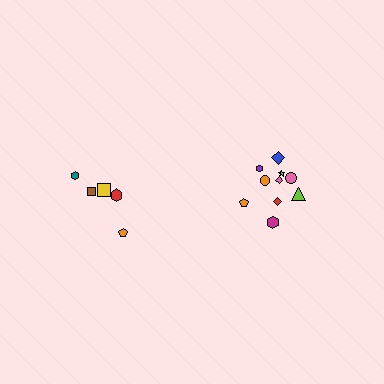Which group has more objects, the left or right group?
The right group.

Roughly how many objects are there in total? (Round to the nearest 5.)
Roughly 15 objects in total.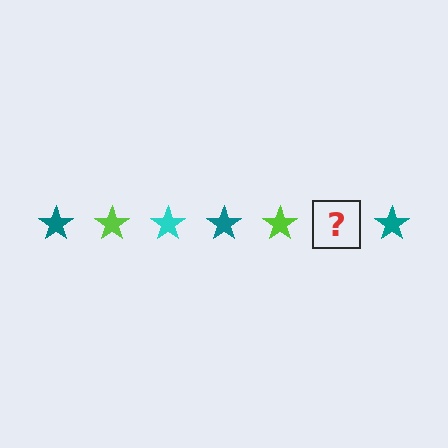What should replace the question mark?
The question mark should be replaced with a cyan star.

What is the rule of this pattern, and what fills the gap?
The rule is that the pattern cycles through teal, lime, cyan stars. The gap should be filled with a cyan star.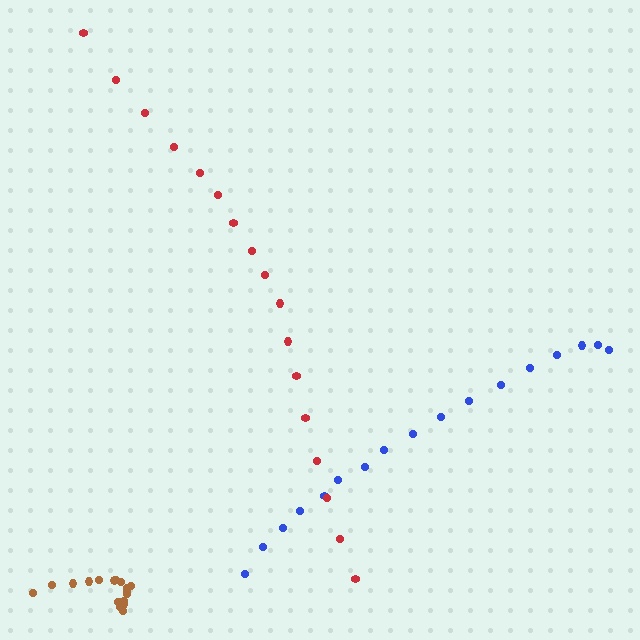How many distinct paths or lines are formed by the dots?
There are 3 distinct paths.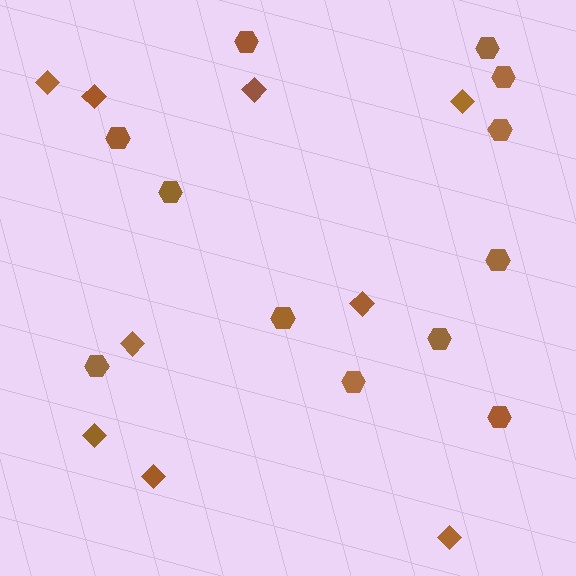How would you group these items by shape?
There are 2 groups: one group of hexagons (12) and one group of diamonds (9).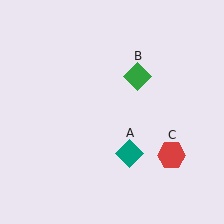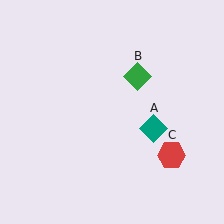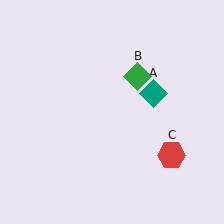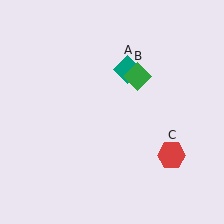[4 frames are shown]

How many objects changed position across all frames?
1 object changed position: teal diamond (object A).